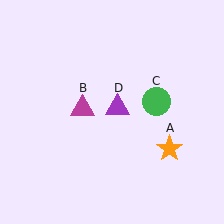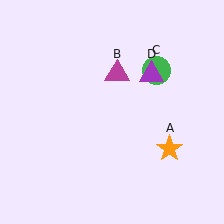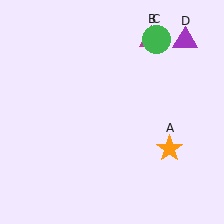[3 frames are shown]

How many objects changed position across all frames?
3 objects changed position: magenta triangle (object B), green circle (object C), purple triangle (object D).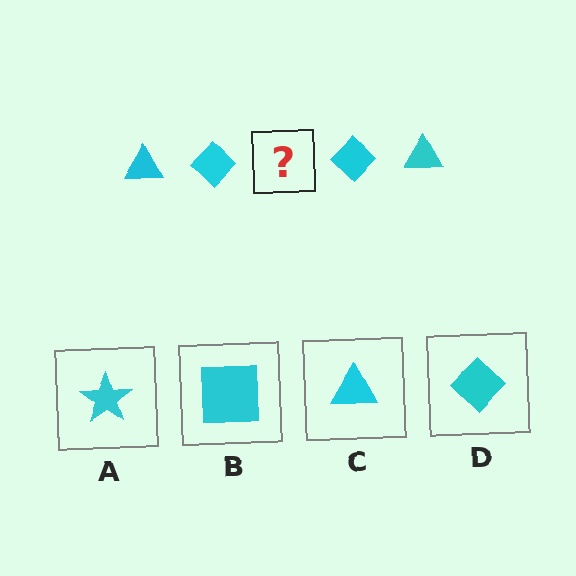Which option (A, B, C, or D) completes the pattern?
C.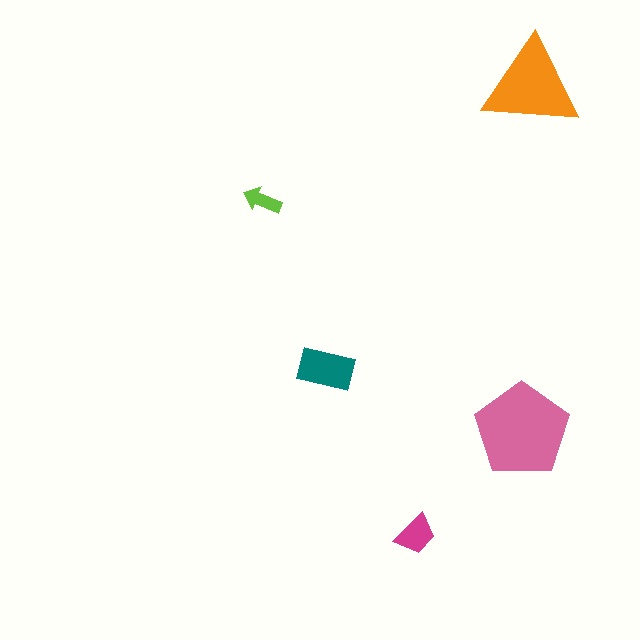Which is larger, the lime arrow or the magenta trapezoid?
The magenta trapezoid.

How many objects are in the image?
There are 5 objects in the image.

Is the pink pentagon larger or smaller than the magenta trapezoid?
Larger.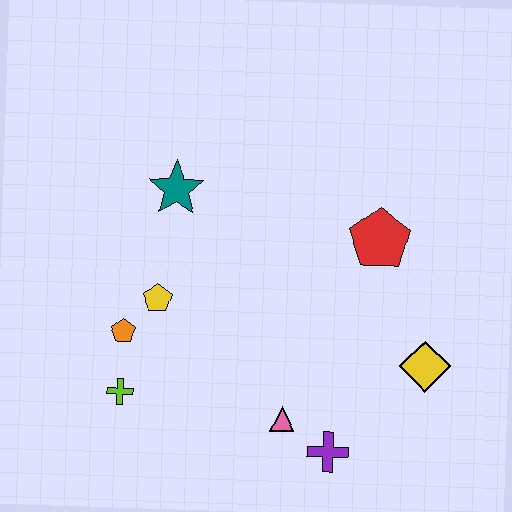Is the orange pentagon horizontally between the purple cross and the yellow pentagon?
No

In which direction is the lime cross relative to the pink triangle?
The lime cross is to the left of the pink triangle.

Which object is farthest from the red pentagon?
The lime cross is farthest from the red pentagon.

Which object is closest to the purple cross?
The pink triangle is closest to the purple cross.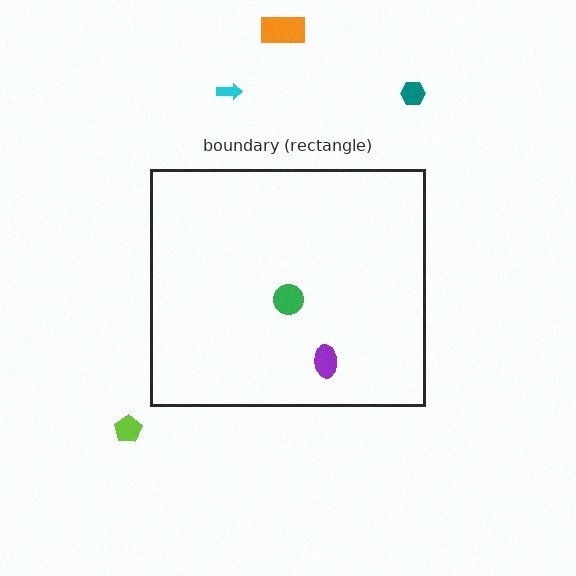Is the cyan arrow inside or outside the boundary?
Outside.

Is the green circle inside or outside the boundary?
Inside.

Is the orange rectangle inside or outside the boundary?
Outside.